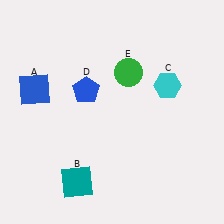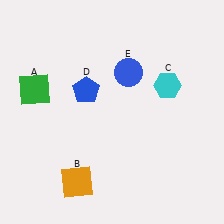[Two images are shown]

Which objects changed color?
A changed from blue to green. B changed from teal to orange. E changed from green to blue.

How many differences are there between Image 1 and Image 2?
There are 3 differences between the two images.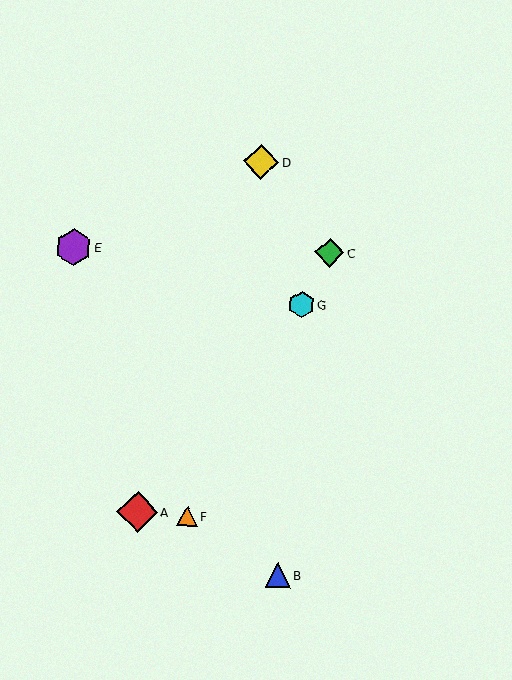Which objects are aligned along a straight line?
Objects C, F, G are aligned along a straight line.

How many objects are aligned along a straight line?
3 objects (C, F, G) are aligned along a straight line.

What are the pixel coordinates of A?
Object A is at (137, 512).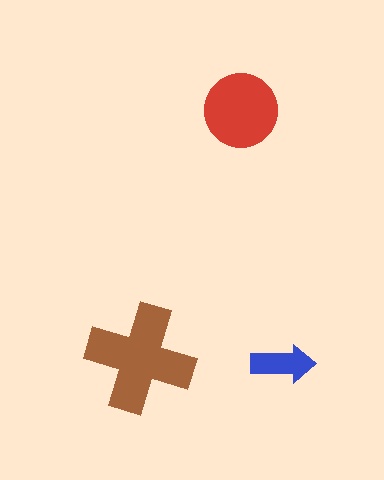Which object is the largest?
The brown cross.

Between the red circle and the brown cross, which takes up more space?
The brown cross.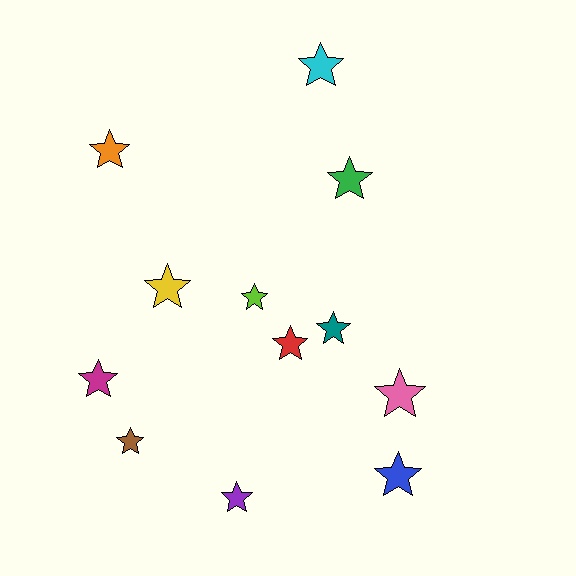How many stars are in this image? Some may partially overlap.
There are 12 stars.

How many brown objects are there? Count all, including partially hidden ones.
There is 1 brown object.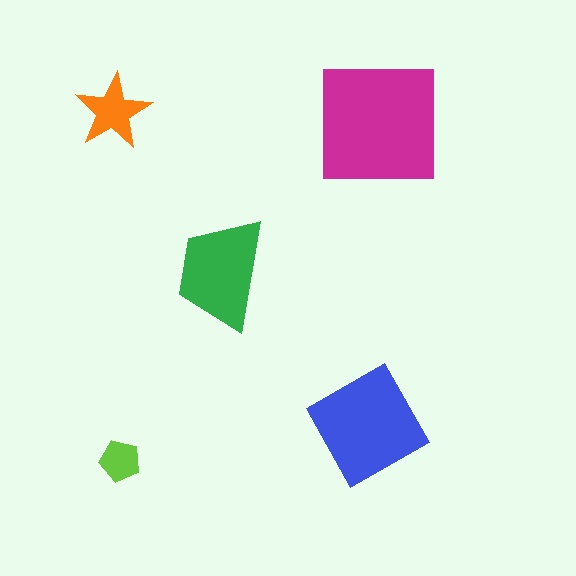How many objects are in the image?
There are 5 objects in the image.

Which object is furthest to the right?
The magenta square is rightmost.